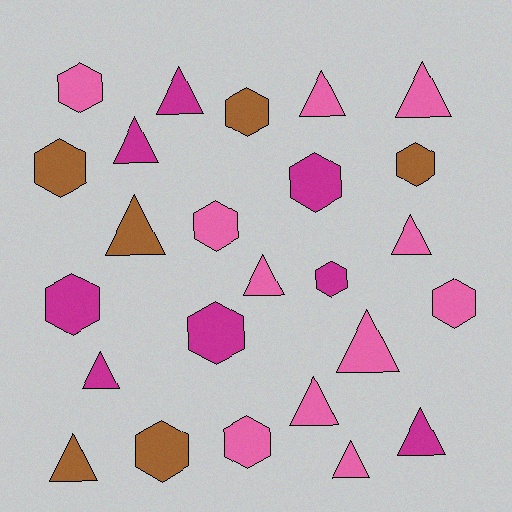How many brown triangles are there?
There are 2 brown triangles.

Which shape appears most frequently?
Triangle, with 13 objects.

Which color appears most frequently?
Pink, with 11 objects.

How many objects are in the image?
There are 25 objects.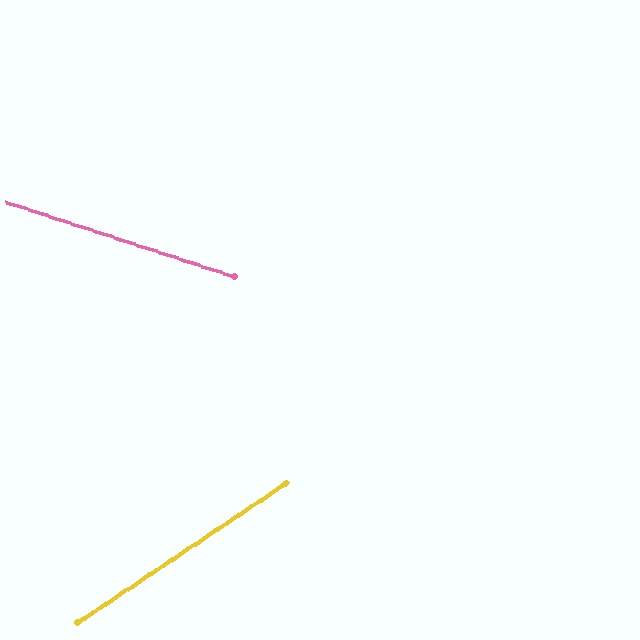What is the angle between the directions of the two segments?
Approximately 52 degrees.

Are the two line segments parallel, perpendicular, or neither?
Neither parallel nor perpendicular — they differ by about 52°.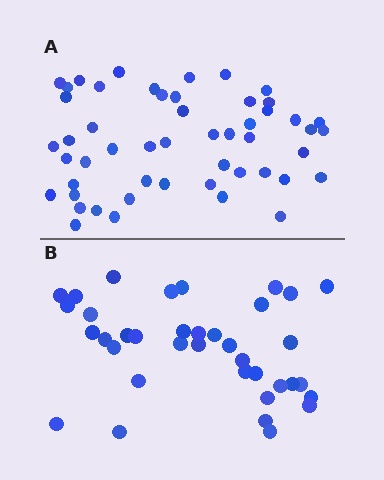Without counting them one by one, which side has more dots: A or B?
Region A (the top region) has more dots.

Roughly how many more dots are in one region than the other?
Region A has approximately 15 more dots than region B.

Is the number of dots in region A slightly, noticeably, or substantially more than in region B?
Region A has noticeably more, but not dramatically so. The ratio is roughly 1.4 to 1.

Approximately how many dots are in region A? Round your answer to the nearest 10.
About 50 dots. (The exact count is 51, which rounds to 50.)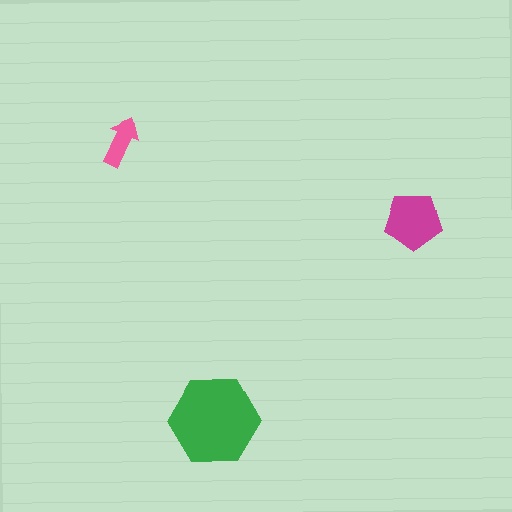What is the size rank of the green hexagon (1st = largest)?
1st.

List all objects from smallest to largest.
The pink arrow, the magenta pentagon, the green hexagon.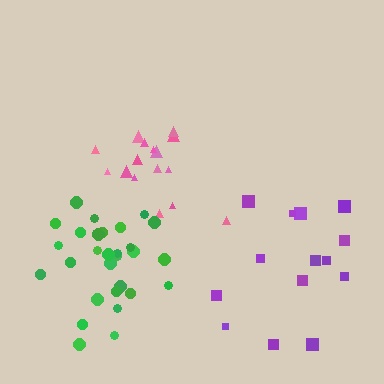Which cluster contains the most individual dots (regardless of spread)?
Green (30).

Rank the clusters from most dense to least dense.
green, pink, purple.